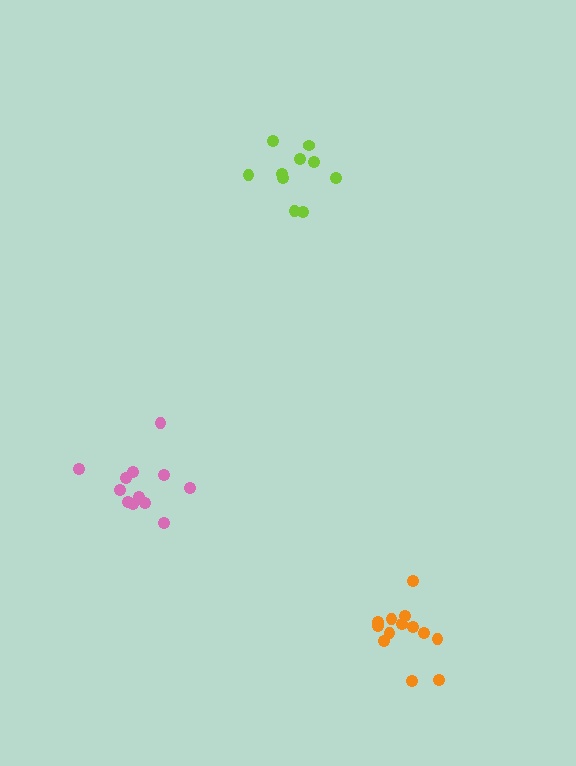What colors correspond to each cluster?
The clusters are colored: orange, lime, pink.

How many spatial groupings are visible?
There are 3 spatial groupings.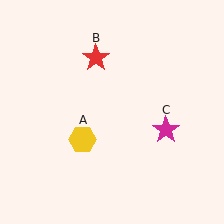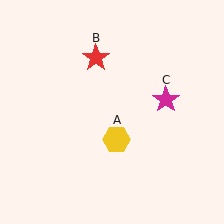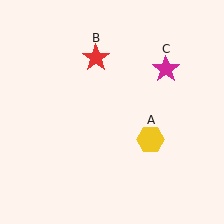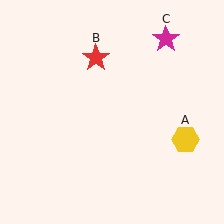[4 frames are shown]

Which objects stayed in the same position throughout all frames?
Red star (object B) remained stationary.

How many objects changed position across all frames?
2 objects changed position: yellow hexagon (object A), magenta star (object C).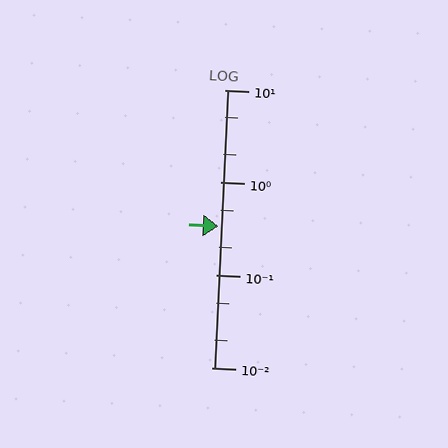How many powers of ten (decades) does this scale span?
The scale spans 3 decades, from 0.01 to 10.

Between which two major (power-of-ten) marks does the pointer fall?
The pointer is between 0.1 and 1.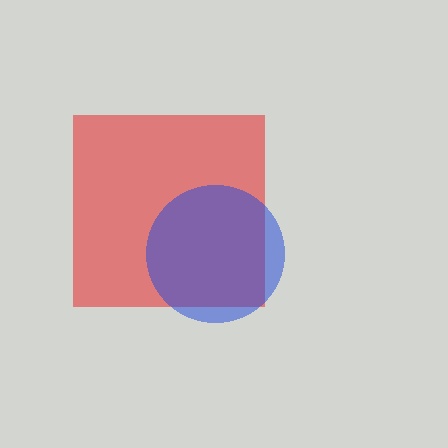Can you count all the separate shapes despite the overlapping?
Yes, there are 2 separate shapes.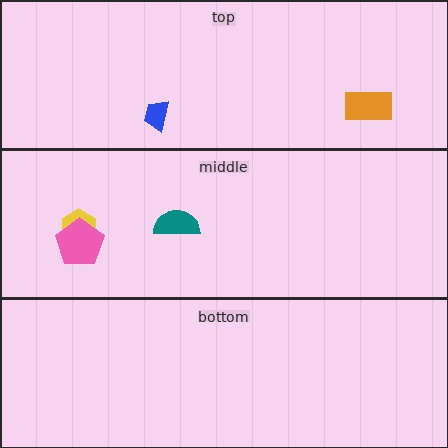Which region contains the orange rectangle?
The top region.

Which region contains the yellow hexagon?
The middle region.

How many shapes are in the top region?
2.